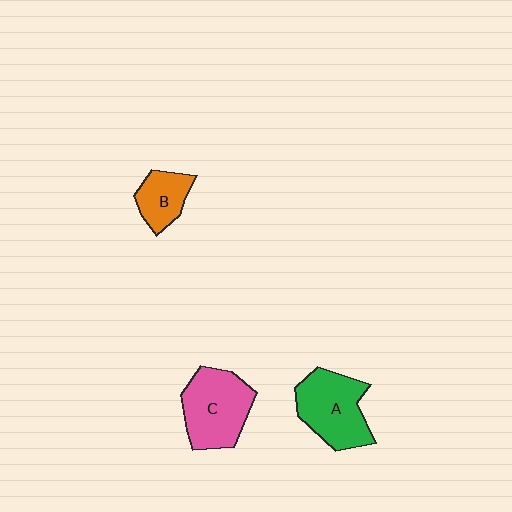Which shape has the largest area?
Shape C (pink).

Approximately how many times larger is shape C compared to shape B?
Approximately 1.9 times.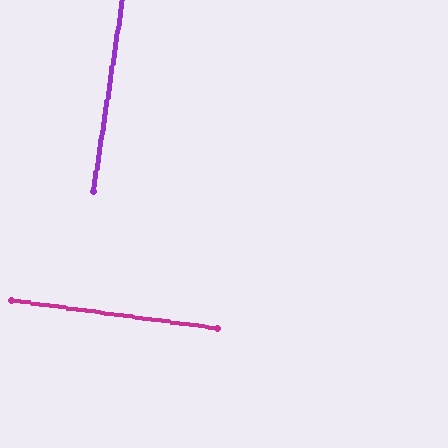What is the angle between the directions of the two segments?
Approximately 89 degrees.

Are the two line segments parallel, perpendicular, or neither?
Perpendicular — they meet at approximately 89°.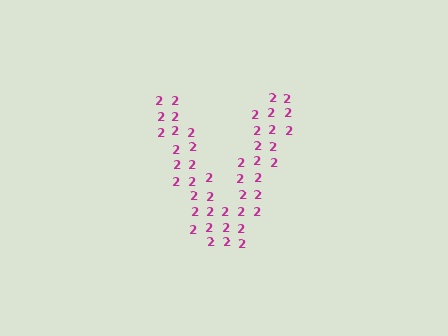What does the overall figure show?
The overall figure shows the letter V.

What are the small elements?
The small elements are digit 2's.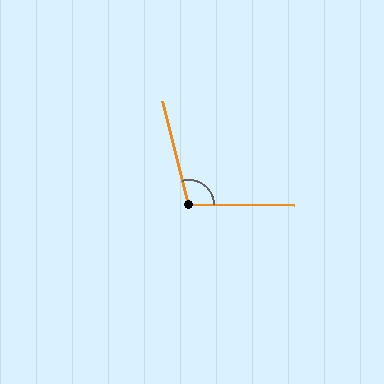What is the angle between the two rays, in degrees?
Approximately 104 degrees.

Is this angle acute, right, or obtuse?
It is obtuse.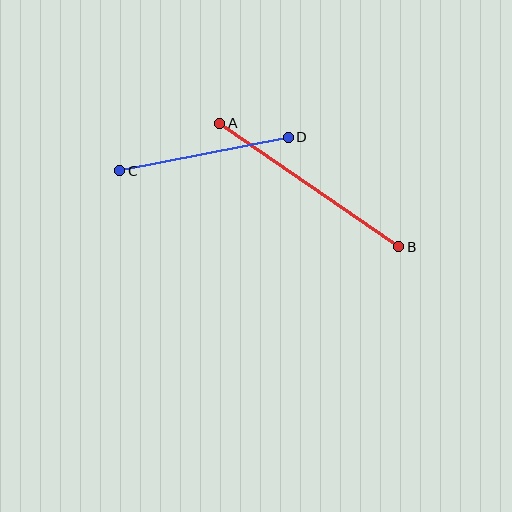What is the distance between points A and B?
The distance is approximately 217 pixels.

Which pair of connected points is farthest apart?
Points A and B are farthest apart.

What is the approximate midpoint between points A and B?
The midpoint is at approximately (309, 185) pixels.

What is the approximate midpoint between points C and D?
The midpoint is at approximately (204, 154) pixels.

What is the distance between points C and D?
The distance is approximately 172 pixels.